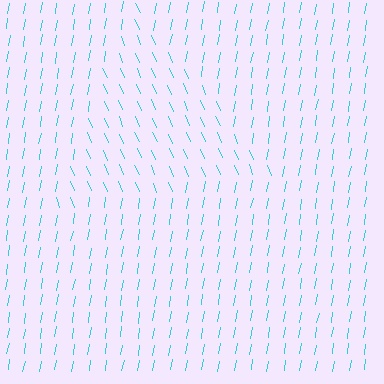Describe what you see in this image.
The image is filled with small cyan line segments. A triangle region in the image has lines oriented differently from the surrounding lines, creating a visible texture boundary.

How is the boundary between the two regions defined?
The boundary is defined purely by a change in line orientation (approximately 33 degrees difference). All lines are the same color and thickness.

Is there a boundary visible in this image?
Yes, there is a texture boundary formed by a change in line orientation.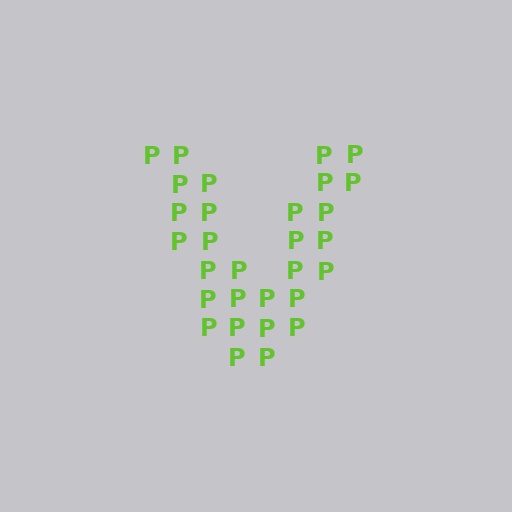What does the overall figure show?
The overall figure shows the letter V.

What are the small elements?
The small elements are letter P's.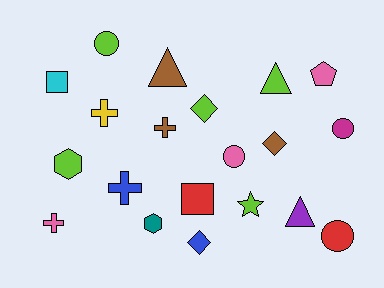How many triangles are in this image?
There are 3 triangles.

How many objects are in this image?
There are 20 objects.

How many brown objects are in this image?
There are 3 brown objects.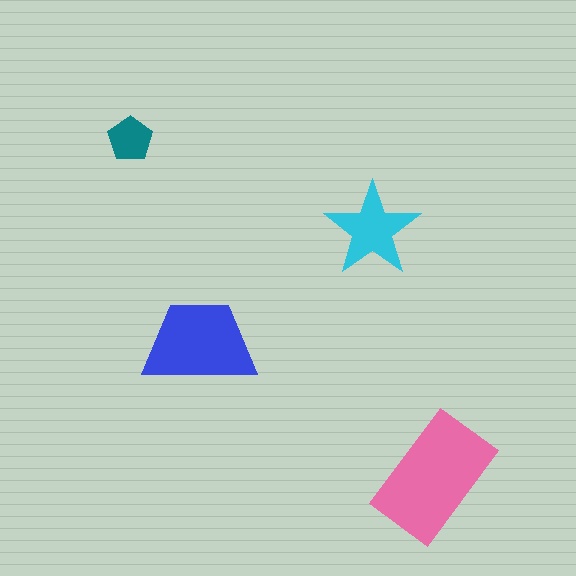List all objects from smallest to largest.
The teal pentagon, the cyan star, the blue trapezoid, the pink rectangle.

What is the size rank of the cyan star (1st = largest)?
3rd.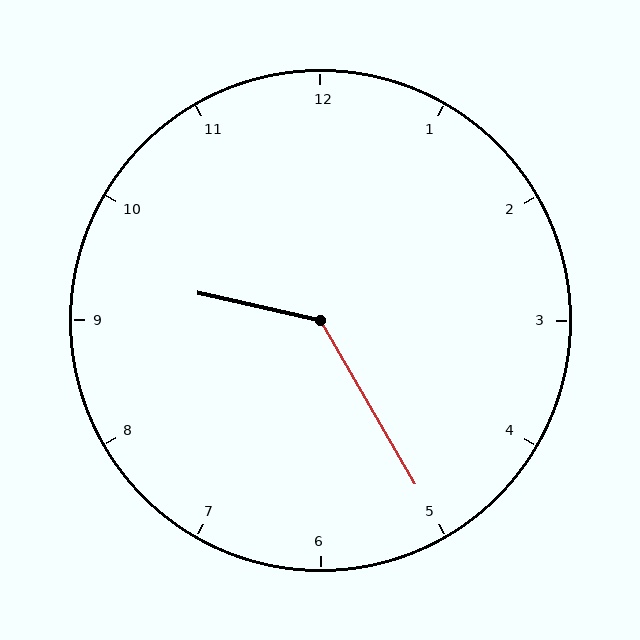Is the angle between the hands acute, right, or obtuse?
It is obtuse.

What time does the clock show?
9:25.